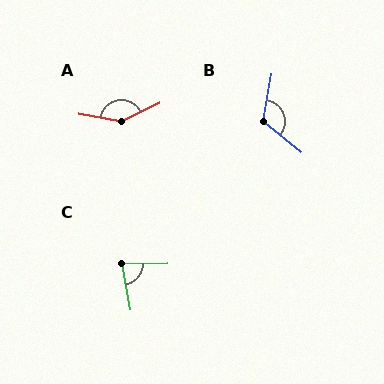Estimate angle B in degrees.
Approximately 120 degrees.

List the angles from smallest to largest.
C (80°), B (120°), A (144°).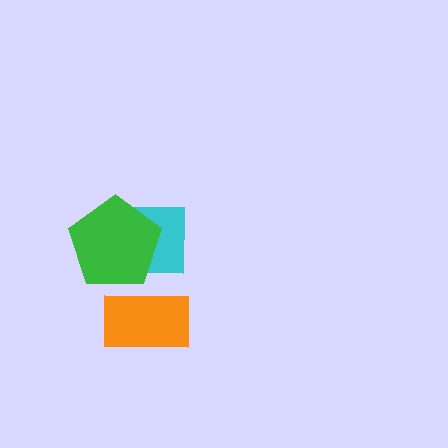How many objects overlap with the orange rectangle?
0 objects overlap with the orange rectangle.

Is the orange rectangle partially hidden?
No, no other shape covers it.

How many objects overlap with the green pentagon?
1 object overlaps with the green pentagon.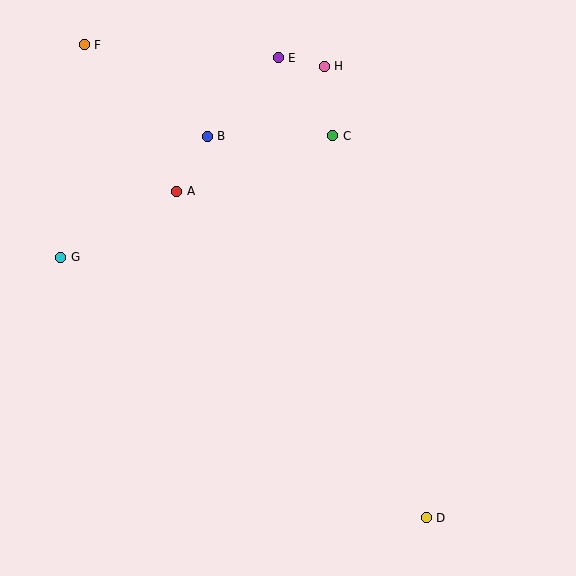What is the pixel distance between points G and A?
The distance between G and A is 134 pixels.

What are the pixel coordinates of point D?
Point D is at (426, 518).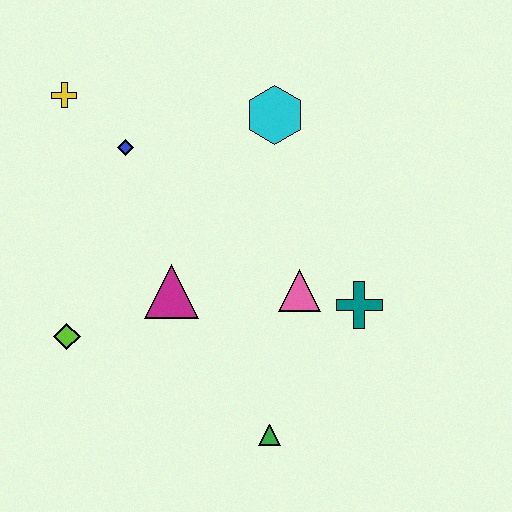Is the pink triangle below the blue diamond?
Yes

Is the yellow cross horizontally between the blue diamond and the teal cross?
No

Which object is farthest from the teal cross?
The yellow cross is farthest from the teal cross.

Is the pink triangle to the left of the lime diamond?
No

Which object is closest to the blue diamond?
The yellow cross is closest to the blue diamond.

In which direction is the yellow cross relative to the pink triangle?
The yellow cross is to the left of the pink triangle.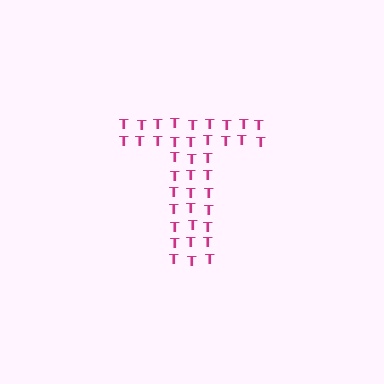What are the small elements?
The small elements are letter T's.